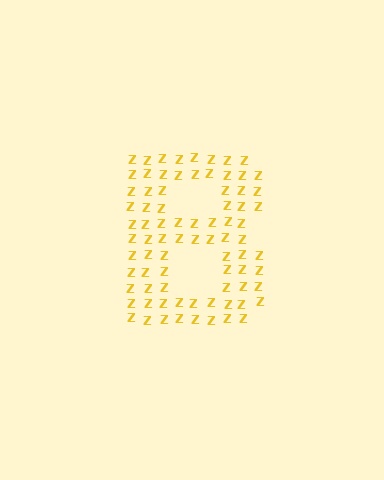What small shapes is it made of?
It is made of small letter Z's.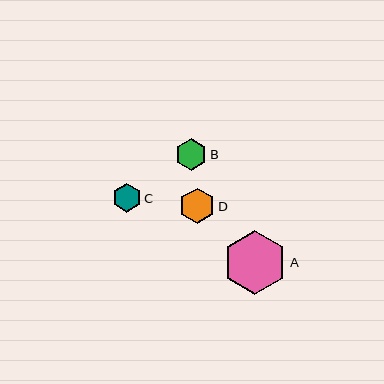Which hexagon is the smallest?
Hexagon C is the smallest with a size of approximately 29 pixels.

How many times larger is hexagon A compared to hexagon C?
Hexagon A is approximately 2.2 times the size of hexagon C.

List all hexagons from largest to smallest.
From largest to smallest: A, D, B, C.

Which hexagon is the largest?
Hexagon A is the largest with a size of approximately 64 pixels.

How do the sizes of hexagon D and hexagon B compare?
Hexagon D and hexagon B are approximately the same size.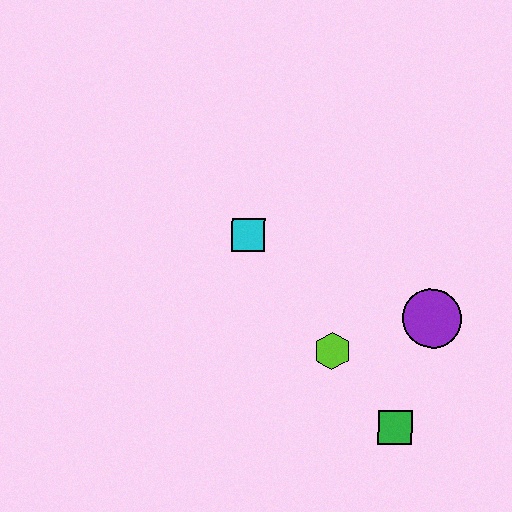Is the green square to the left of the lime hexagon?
No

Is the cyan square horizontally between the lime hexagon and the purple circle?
No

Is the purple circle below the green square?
No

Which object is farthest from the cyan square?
The green square is farthest from the cyan square.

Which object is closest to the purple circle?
The lime hexagon is closest to the purple circle.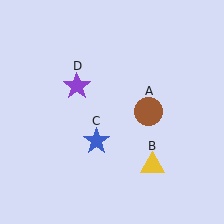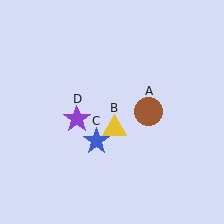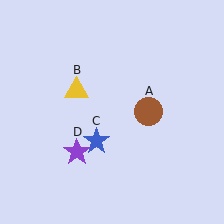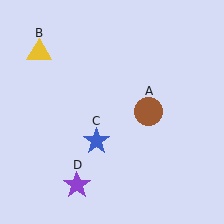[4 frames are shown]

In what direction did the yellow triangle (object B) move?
The yellow triangle (object B) moved up and to the left.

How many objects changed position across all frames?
2 objects changed position: yellow triangle (object B), purple star (object D).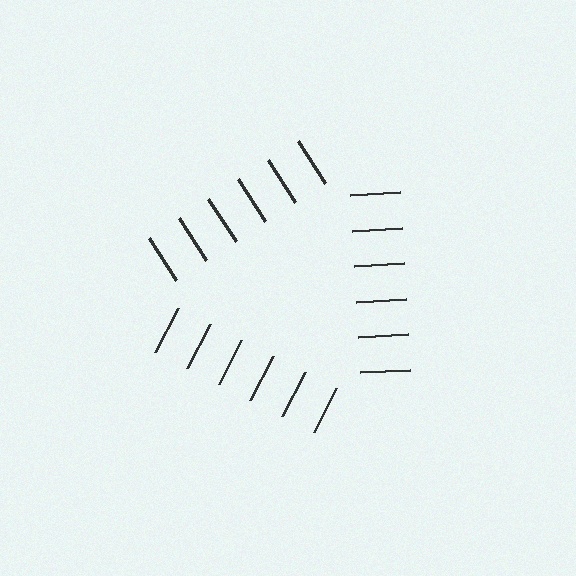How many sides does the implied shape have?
3 sides — the line-ends trace a triangle.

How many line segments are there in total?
18 — 6 along each of the 3 edges.